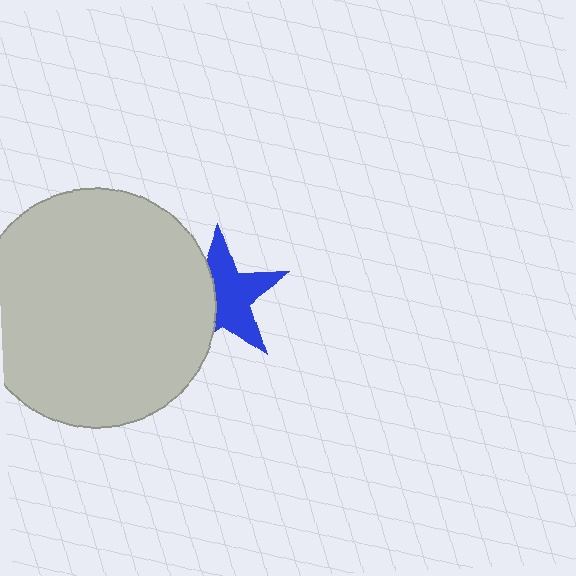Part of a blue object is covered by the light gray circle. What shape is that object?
It is a star.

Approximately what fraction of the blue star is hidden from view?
Roughly 39% of the blue star is hidden behind the light gray circle.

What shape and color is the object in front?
The object in front is a light gray circle.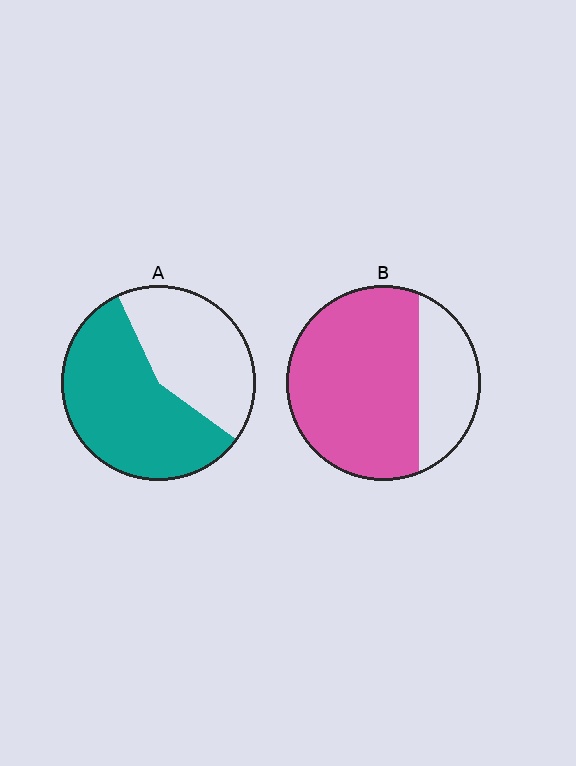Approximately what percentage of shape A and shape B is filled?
A is approximately 60% and B is approximately 75%.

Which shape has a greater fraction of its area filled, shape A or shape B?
Shape B.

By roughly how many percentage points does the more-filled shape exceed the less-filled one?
By roughly 15 percentage points (B over A).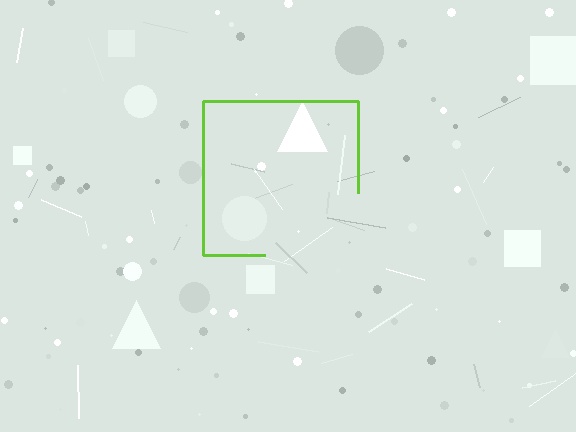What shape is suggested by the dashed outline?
The dashed outline suggests a square.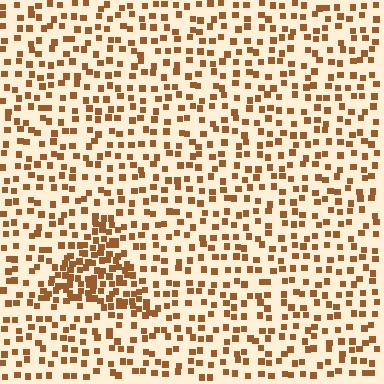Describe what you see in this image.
The image contains small brown elements arranged at two different densities. A triangle-shaped region is visible where the elements are more densely packed than the surrounding area.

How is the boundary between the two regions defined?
The boundary is defined by a change in element density (approximately 2.3x ratio). All elements are the same color, size, and shape.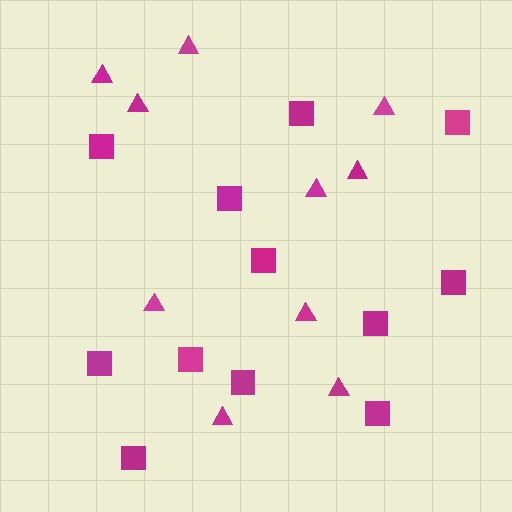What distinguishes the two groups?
There are 2 groups: one group of triangles (10) and one group of squares (12).